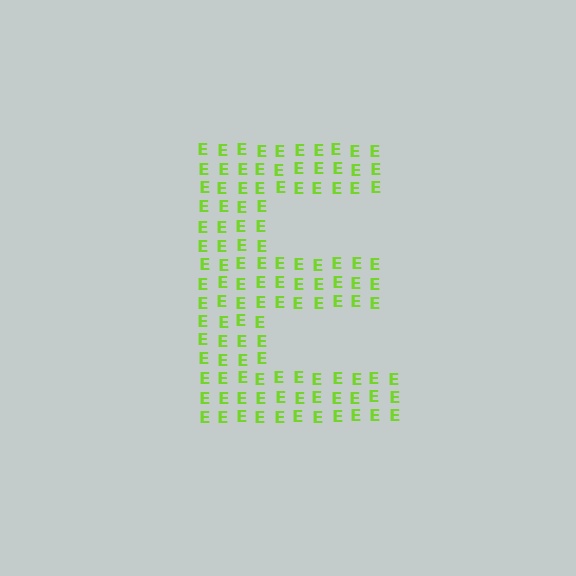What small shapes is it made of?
It is made of small letter E's.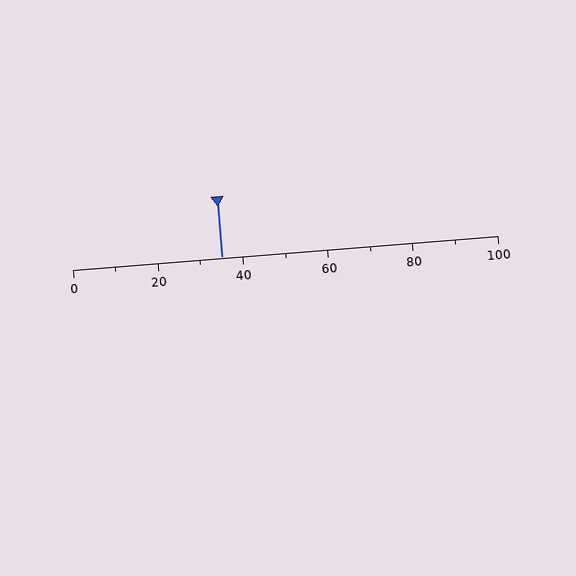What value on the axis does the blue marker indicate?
The marker indicates approximately 35.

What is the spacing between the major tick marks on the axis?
The major ticks are spaced 20 apart.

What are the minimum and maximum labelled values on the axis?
The axis runs from 0 to 100.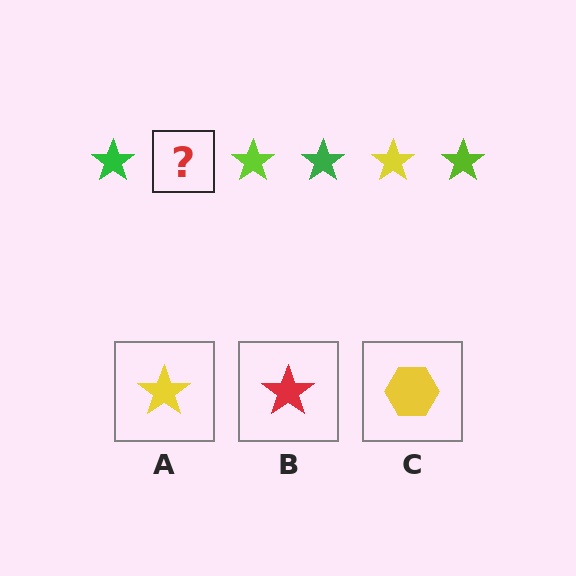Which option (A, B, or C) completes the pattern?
A.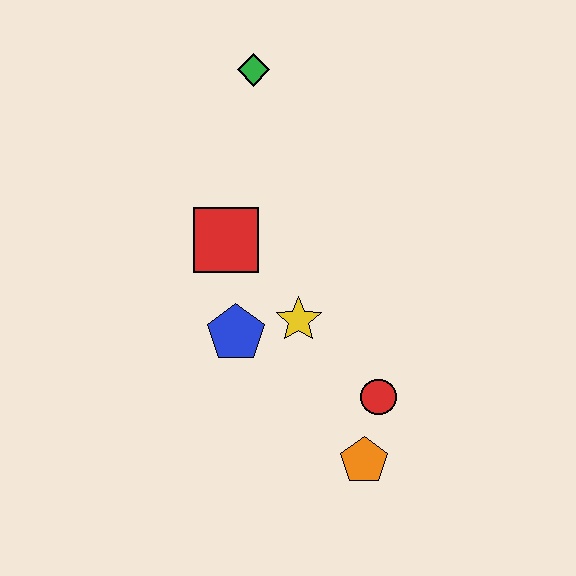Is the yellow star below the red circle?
No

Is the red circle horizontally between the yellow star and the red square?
No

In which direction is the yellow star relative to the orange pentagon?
The yellow star is above the orange pentagon.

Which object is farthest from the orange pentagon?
The green diamond is farthest from the orange pentagon.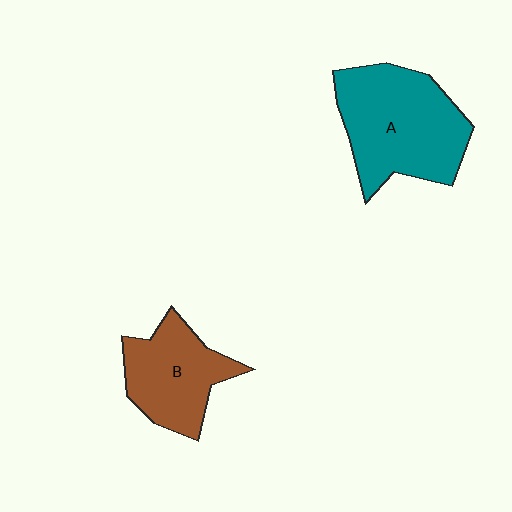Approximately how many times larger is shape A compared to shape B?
Approximately 1.5 times.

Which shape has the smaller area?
Shape B (brown).